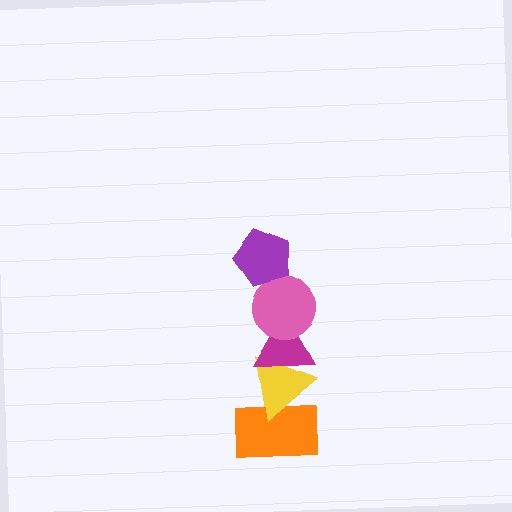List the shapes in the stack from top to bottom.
From top to bottom: the purple pentagon, the pink circle, the magenta triangle, the yellow triangle, the orange rectangle.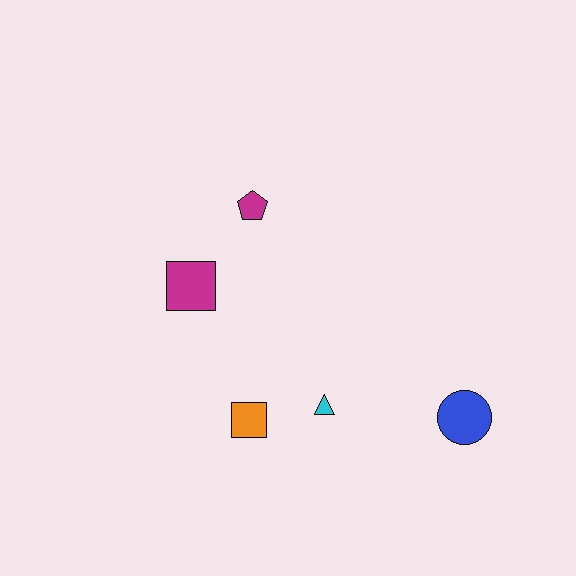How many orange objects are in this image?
There is 1 orange object.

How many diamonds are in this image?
There are no diamonds.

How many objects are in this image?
There are 5 objects.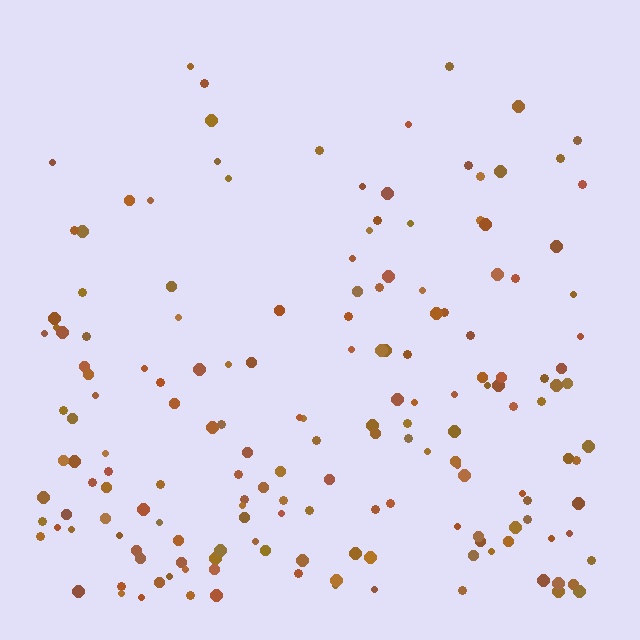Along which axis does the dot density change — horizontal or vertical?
Vertical.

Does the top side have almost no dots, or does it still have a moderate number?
Still a moderate number, just noticeably fewer than the bottom.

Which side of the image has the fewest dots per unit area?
The top.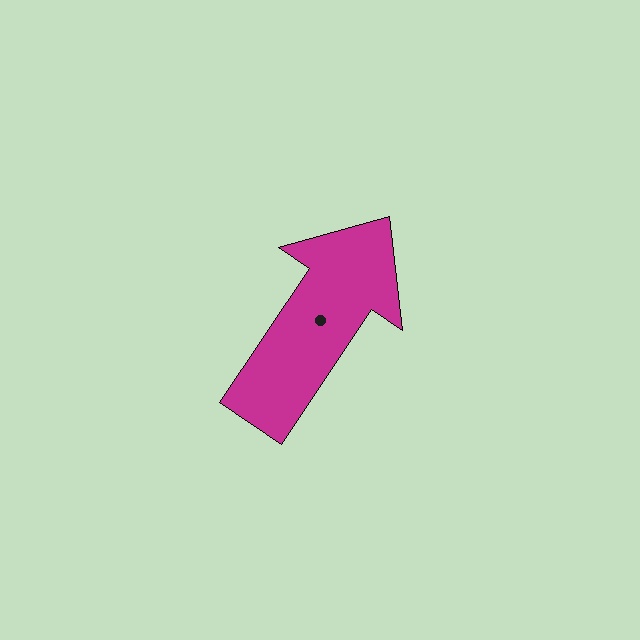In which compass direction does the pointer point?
Northeast.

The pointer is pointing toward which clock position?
Roughly 1 o'clock.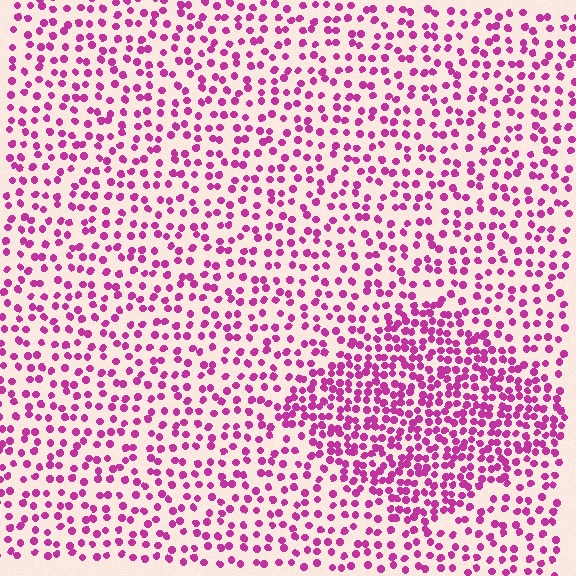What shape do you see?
I see a diamond.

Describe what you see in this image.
The image contains small magenta elements arranged at two different densities. A diamond-shaped region is visible where the elements are more densely packed than the surrounding area.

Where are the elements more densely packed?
The elements are more densely packed inside the diamond boundary.